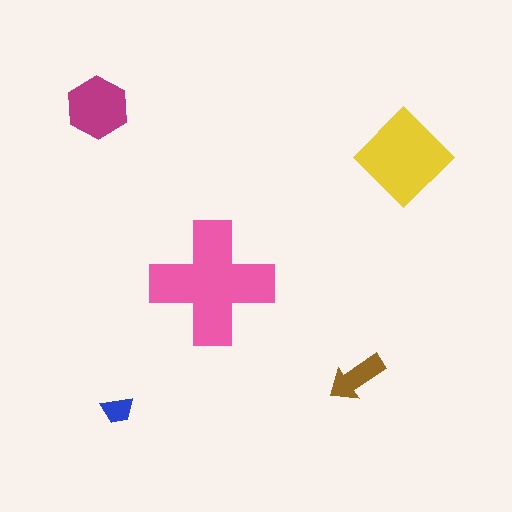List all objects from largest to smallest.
The pink cross, the yellow diamond, the magenta hexagon, the brown arrow, the blue trapezoid.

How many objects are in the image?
There are 5 objects in the image.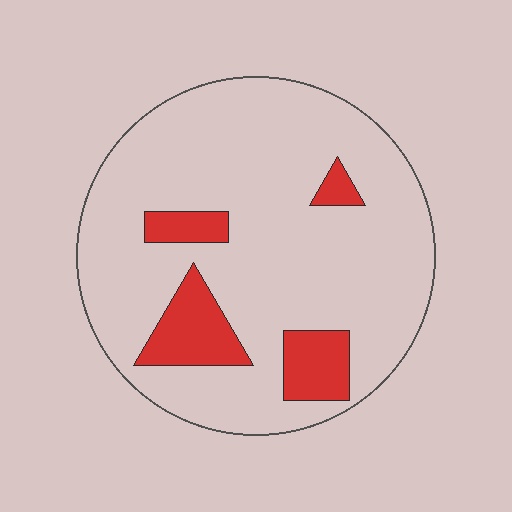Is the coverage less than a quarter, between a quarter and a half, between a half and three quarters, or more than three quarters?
Less than a quarter.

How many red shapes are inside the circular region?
4.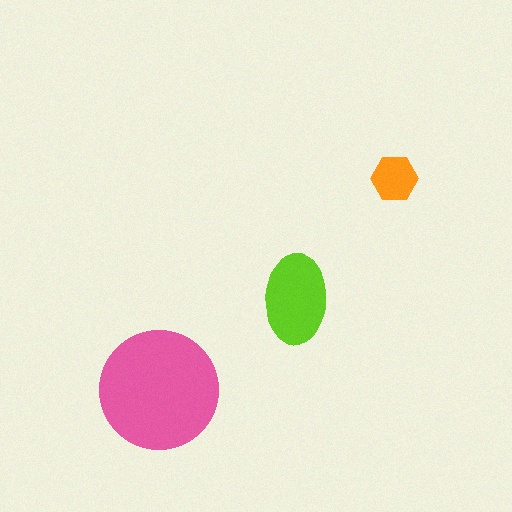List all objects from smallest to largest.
The orange hexagon, the lime ellipse, the pink circle.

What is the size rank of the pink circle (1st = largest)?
1st.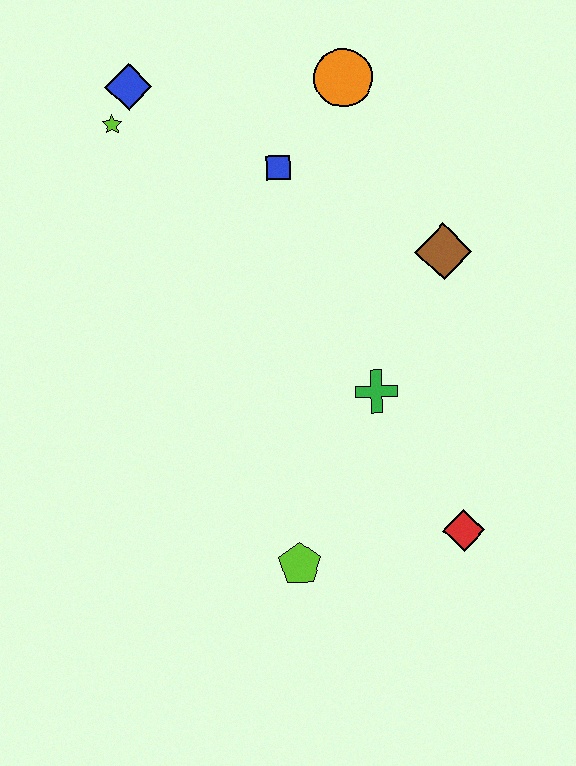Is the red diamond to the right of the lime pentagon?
Yes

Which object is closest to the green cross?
The brown diamond is closest to the green cross.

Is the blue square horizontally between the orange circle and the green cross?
No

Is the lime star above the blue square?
Yes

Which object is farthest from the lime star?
The red diamond is farthest from the lime star.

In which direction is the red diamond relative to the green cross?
The red diamond is below the green cross.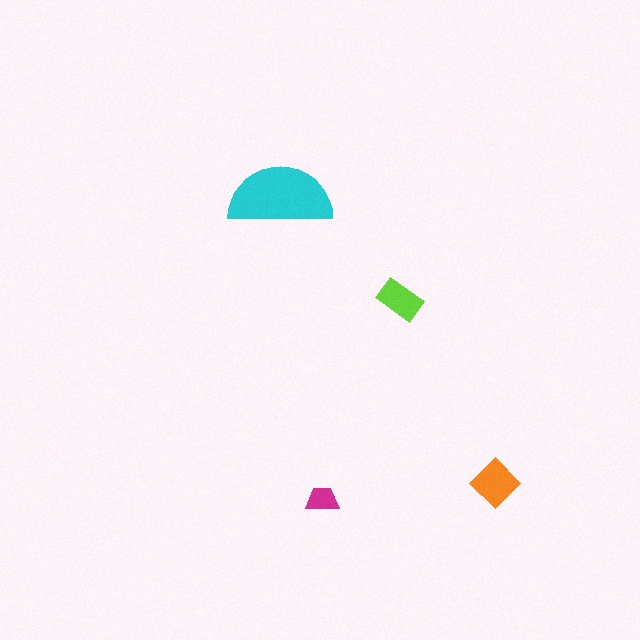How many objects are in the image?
There are 4 objects in the image.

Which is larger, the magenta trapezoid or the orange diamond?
The orange diamond.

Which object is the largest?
The cyan semicircle.